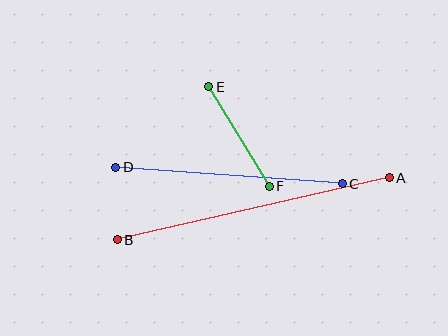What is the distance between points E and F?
The distance is approximately 116 pixels.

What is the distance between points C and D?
The distance is approximately 227 pixels.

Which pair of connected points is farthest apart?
Points A and B are farthest apart.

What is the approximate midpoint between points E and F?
The midpoint is at approximately (239, 137) pixels.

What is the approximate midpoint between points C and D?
The midpoint is at approximately (229, 175) pixels.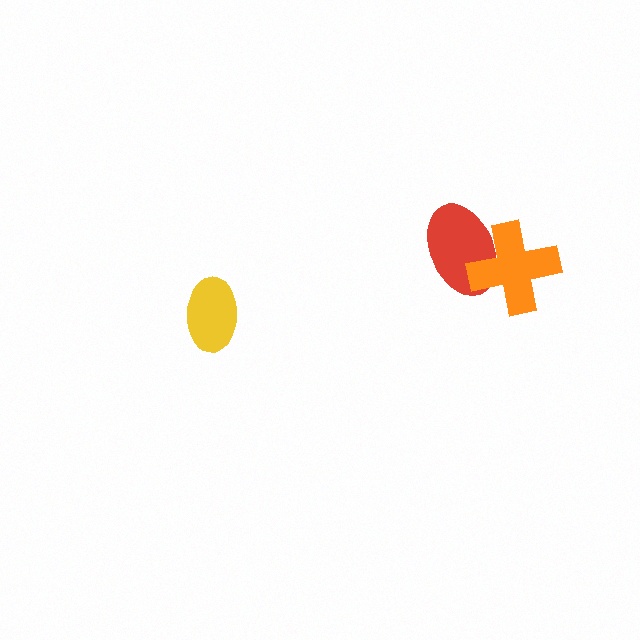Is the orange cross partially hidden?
No, no other shape covers it.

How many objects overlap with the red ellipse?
1 object overlaps with the red ellipse.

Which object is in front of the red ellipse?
The orange cross is in front of the red ellipse.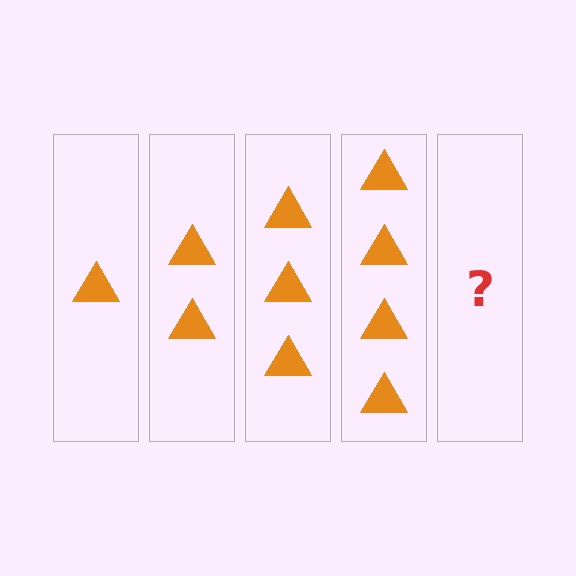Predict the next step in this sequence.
The next step is 5 triangles.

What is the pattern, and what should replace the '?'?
The pattern is that each step adds one more triangle. The '?' should be 5 triangles.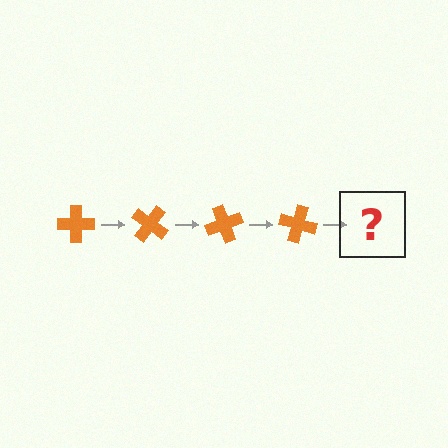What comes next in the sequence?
The next element should be an orange cross rotated 140 degrees.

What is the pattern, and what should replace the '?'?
The pattern is that the cross rotates 35 degrees each step. The '?' should be an orange cross rotated 140 degrees.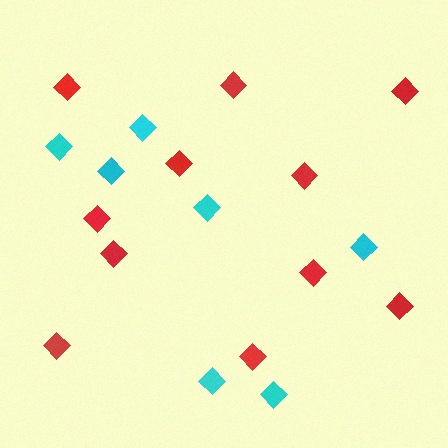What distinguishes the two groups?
There are 2 groups: one group of red diamonds (11) and one group of cyan diamonds (7).